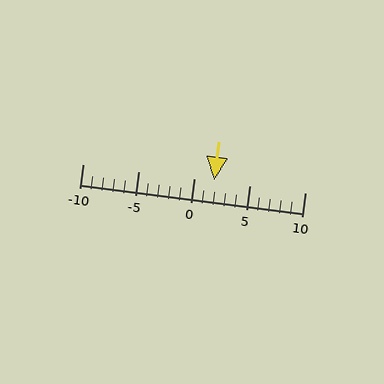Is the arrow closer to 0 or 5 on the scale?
The arrow is closer to 0.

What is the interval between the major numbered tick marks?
The major tick marks are spaced 5 units apart.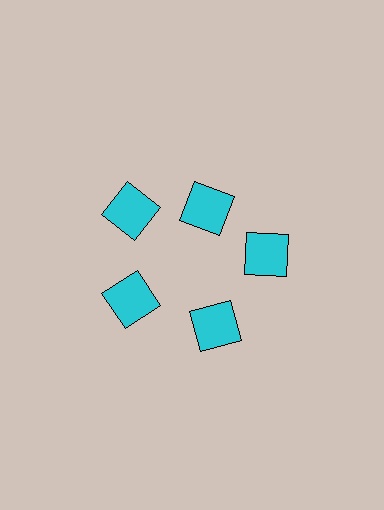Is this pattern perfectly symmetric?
No. The 5 cyan squares are arranged in a ring, but one element near the 1 o'clock position is pulled inward toward the center, breaking the 5-fold rotational symmetry.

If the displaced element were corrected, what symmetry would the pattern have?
It would have 5-fold rotational symmetry — the pattern would map onto itself every 72 degrees.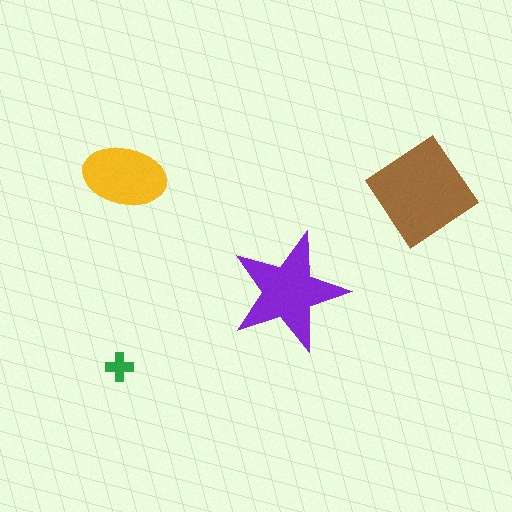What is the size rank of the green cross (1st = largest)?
4th.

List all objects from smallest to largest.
The green cross, the yellow ellipse, the purple star, the brown diamond.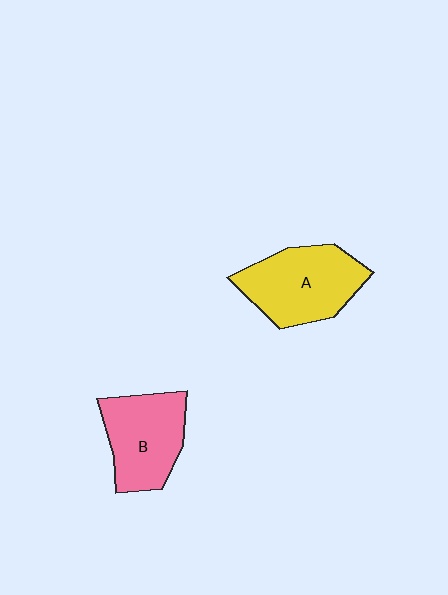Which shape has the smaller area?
Shape B (pink).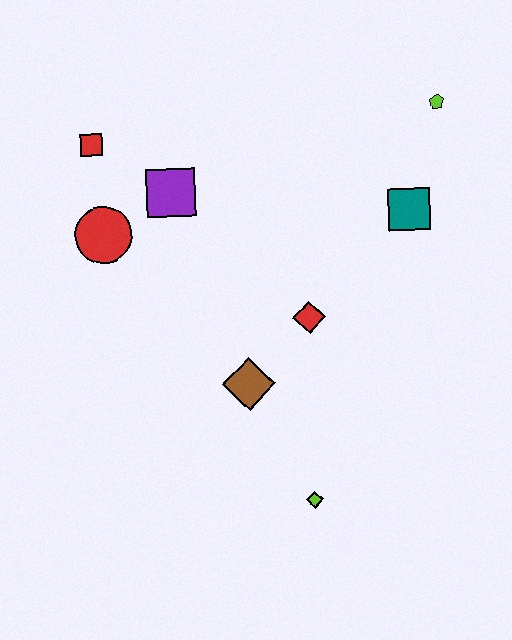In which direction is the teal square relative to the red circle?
The teal square is to the right of the red circle.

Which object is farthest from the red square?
The lime diamond is farthest from the red square.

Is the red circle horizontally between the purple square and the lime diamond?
No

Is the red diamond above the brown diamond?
Yes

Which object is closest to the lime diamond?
The brown diamond is closest to the lime diamond.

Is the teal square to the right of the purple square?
Yes